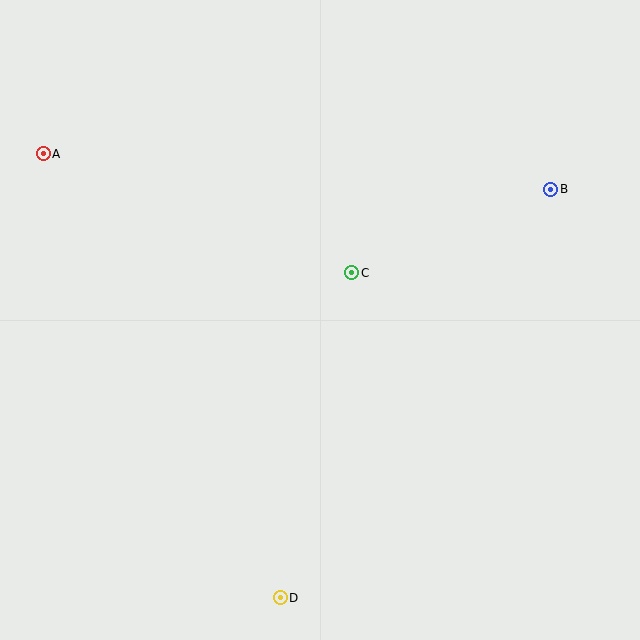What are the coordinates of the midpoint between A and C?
The midpoint between A and C is at (198, 213).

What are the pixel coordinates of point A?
Point A is at (43, 154).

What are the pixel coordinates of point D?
Point D is at (280, 598).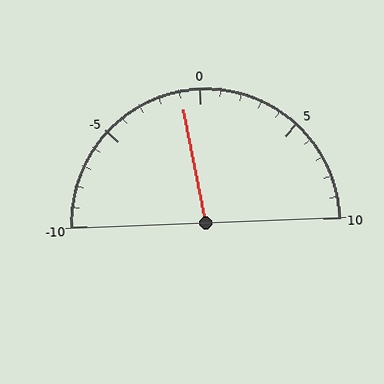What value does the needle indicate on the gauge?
The needle indicates approximately -1.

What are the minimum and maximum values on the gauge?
The gauge ranges from -10 to 10.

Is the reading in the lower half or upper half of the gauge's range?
The reading is in the lower half of the range (-10 to 10).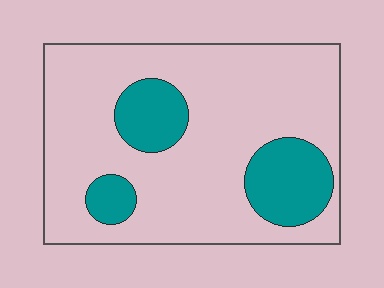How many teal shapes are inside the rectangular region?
3.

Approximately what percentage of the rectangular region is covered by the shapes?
Approximately 20%.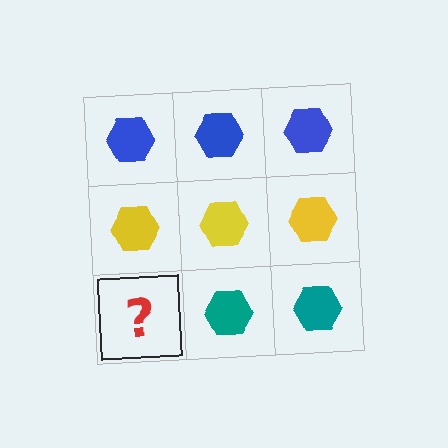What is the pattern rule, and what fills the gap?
The rule is that each row has a consistent color. The gap should be filled with a teal hexagon.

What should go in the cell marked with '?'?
The missing cell should contain a teal hexagon.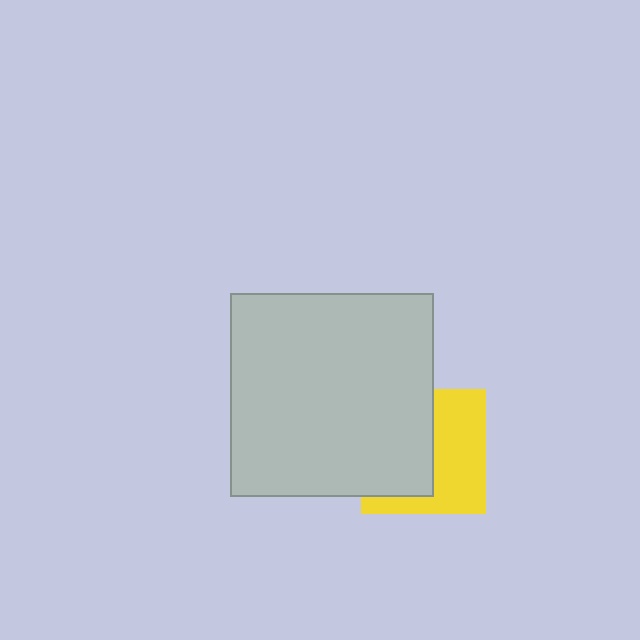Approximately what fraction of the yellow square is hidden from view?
Roughly 51% of the yellow square is hidden behind the light gray square.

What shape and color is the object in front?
The object in front is a light gray square.